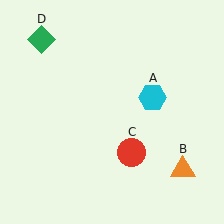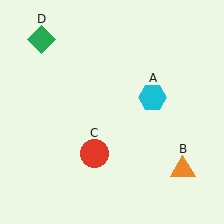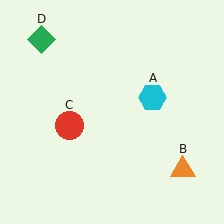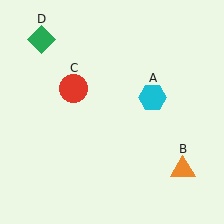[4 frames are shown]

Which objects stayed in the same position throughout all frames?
Cyan hexagon (object A) and orange triangle (object B) and green diamond (object D) remained stationary.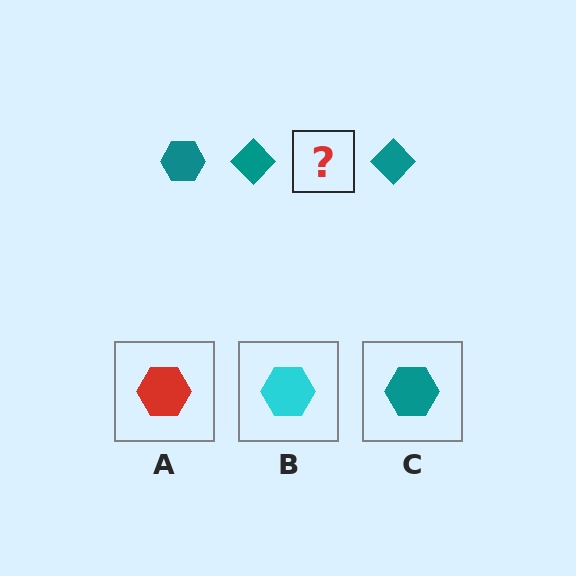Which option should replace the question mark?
Option C.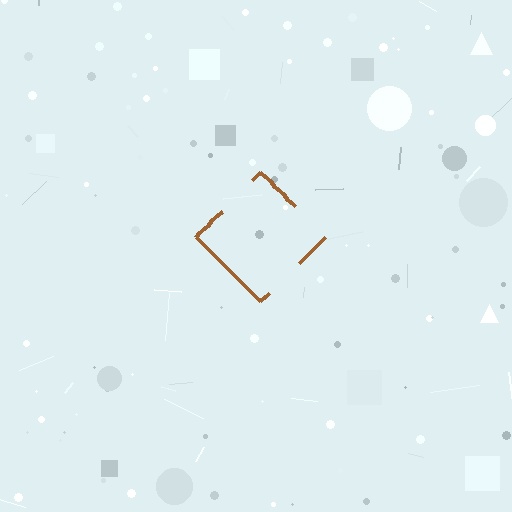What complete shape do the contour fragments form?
The contour fragments form a diamond.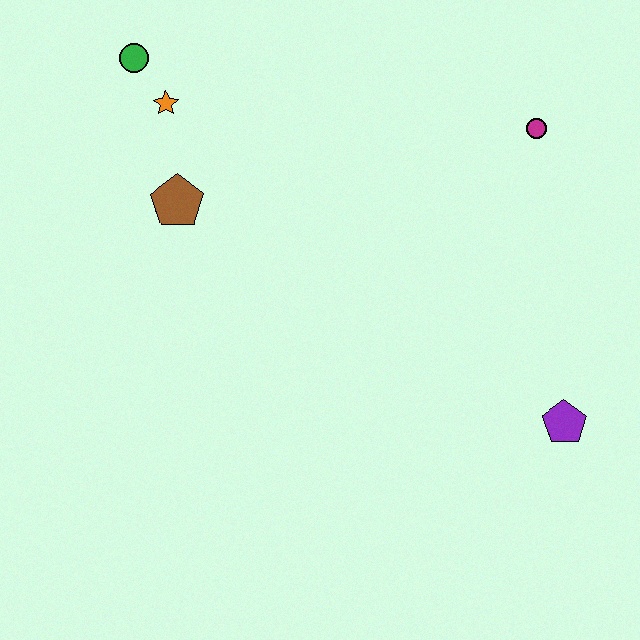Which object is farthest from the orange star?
The purple pentagon is farthest from the orange star.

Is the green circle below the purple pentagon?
No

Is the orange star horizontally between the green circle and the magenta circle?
Yes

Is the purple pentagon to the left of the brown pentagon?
No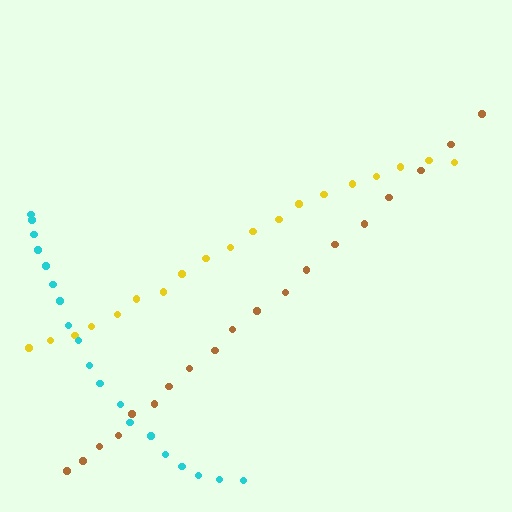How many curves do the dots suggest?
There are 3 distinct paths.